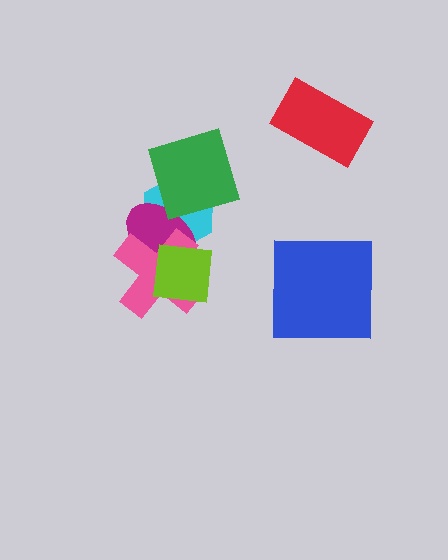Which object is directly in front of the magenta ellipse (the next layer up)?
The pink cross is directly in front of the magenta ellipse.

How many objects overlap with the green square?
1 object overlaps with the green square.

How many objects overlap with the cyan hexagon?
3 objects overlap with the cyan hexagon.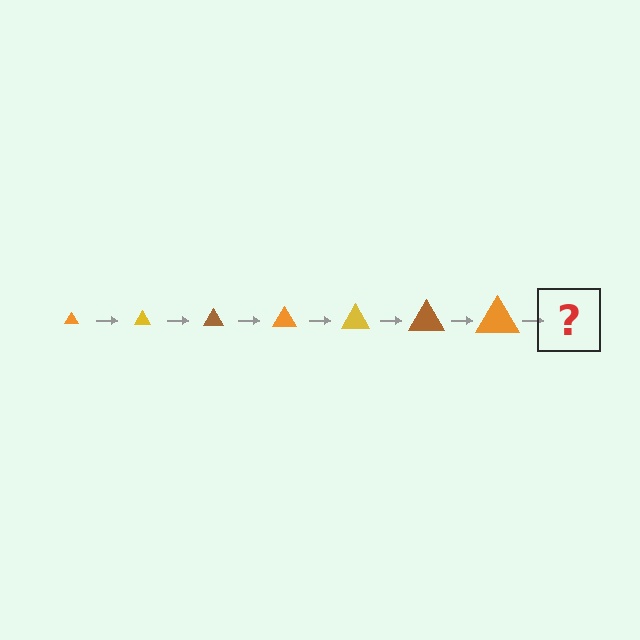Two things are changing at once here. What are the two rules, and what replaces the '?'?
The two rules are that the triangle grows larger each step and the color cycles through orange, yellow, and brown. The '?' should be a yellow triangle, larger than the previous one.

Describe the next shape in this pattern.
It should be a yellow triangle, larger than the previous one.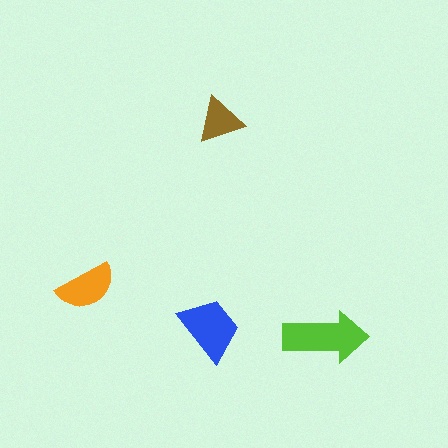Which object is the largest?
The lime arrow.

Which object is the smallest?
The brown triangle.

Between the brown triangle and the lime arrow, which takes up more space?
The lime arrow.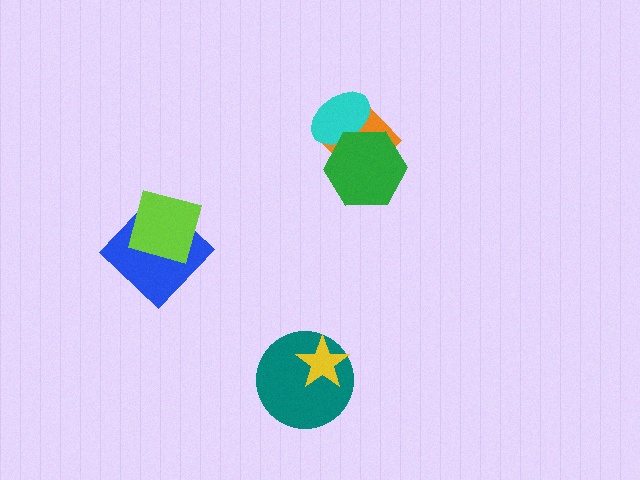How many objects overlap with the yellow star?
1 object overlaps with the yellow star.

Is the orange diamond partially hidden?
Yes, it is partially covered by another shape.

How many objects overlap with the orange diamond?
2 objects overlap with the orange diamond.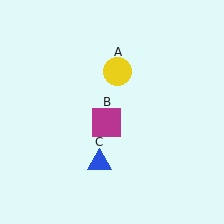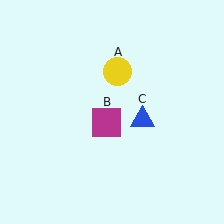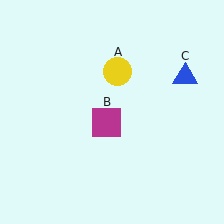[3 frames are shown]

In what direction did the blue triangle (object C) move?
The blue triangle (object C) moved up and to the right.